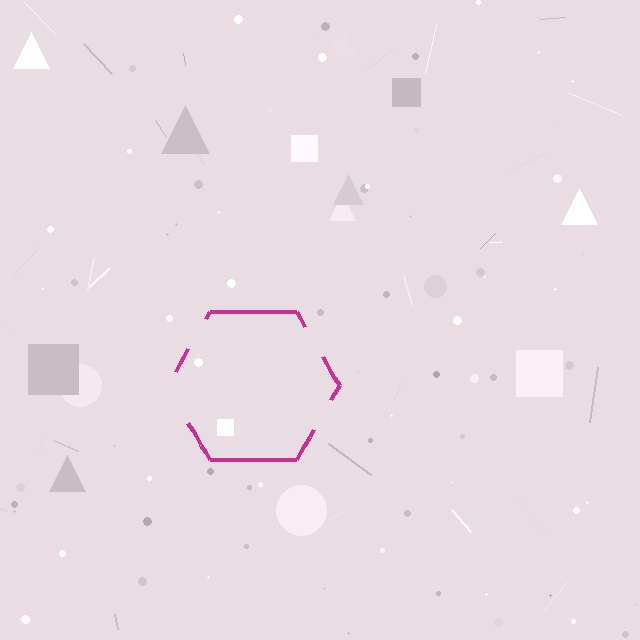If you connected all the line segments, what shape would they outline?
They would outline a hexagon.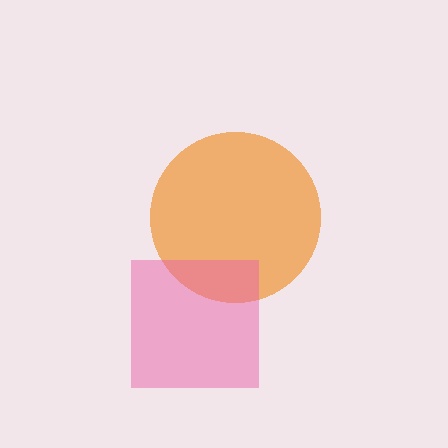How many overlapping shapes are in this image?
There are 2 overlapping shapes in the image.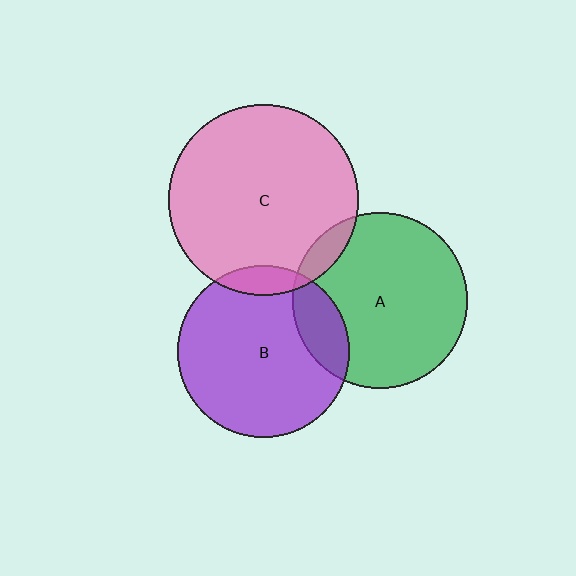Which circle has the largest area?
Circle C (pink).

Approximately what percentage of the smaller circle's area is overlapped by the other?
Approximately 10%.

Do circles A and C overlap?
Yes.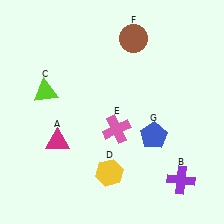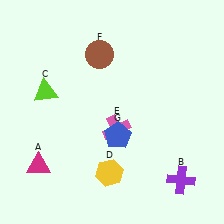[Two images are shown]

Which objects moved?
The objects that moved are: the magenta triangle (A), the brown circle (F), the blue pentagon (G).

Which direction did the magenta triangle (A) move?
The magenta triangle (A) moved down.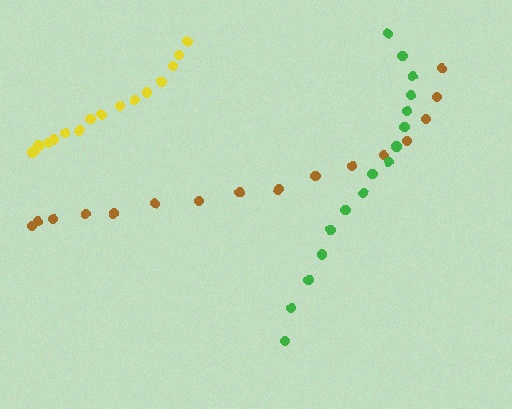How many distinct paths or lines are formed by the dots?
There are 3 distinct paths.